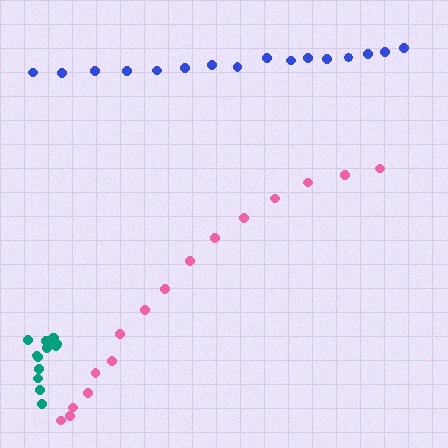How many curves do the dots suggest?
There are 3 distinct paths.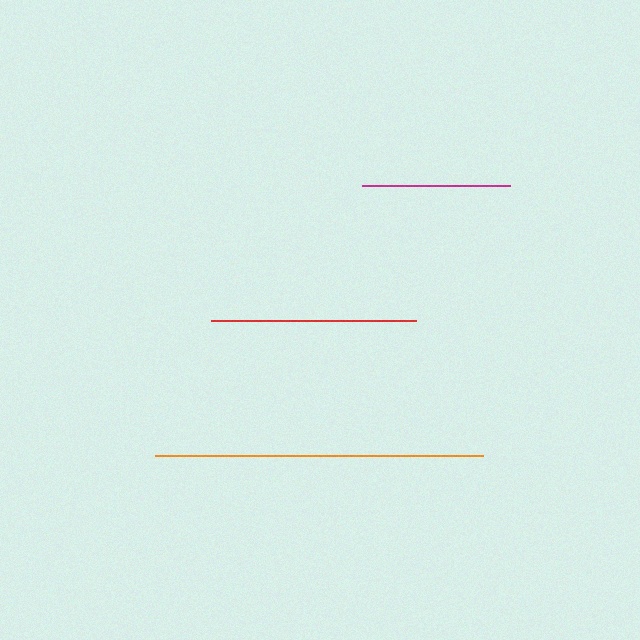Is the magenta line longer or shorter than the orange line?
The orange line is longer than the magenta line.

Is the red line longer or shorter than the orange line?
The orange line is longer than the red line.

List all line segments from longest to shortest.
From longest to shortest: orange, red, magenta.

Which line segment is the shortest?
The magenta line is the shortest at approximately 148 pixels.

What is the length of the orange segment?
The orange segment is approximately 329 pixels long.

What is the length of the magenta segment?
The magenta segment is approximately 148 pixels long.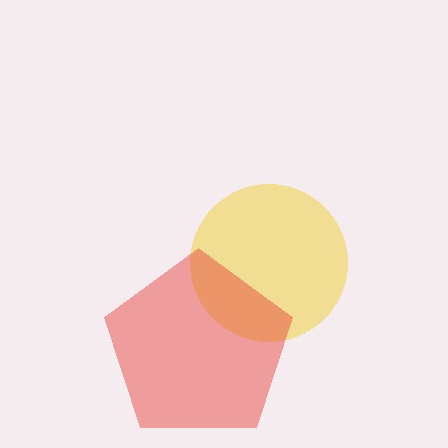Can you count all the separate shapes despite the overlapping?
Yes, there are 2 separate shapes.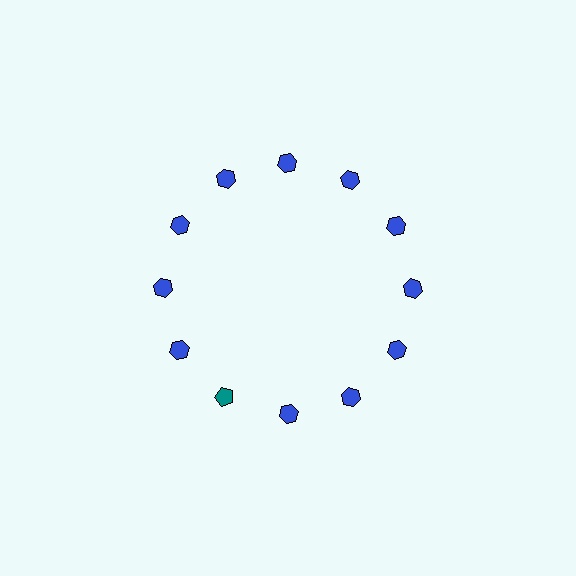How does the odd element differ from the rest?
It differs in both color (teal instead of blue) and shape (pentagon instead of hexagon).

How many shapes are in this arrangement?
There are 12 shapes arranged in a ring pattern.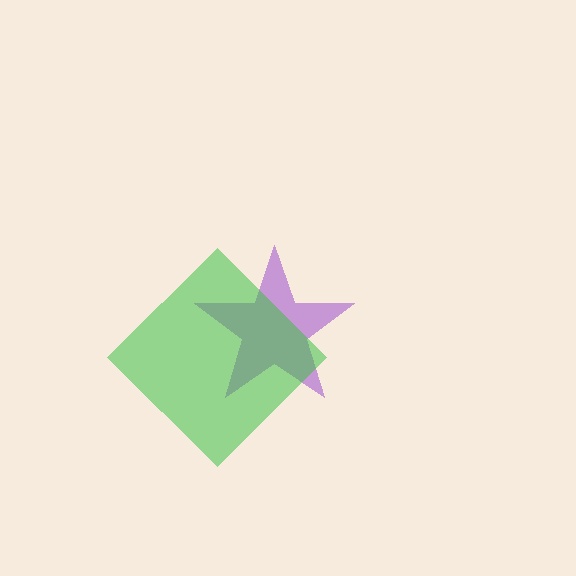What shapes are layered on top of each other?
The layered shapes are: a purple star, a green diamond.